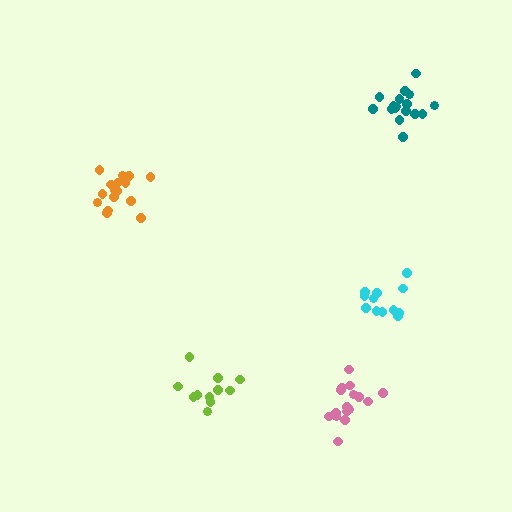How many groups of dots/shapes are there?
There are 5 groups.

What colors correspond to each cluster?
The clusters are colored: teal, lime, pink, cyan, orange.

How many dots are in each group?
Group 1: 17 dots, Group 2: 11 dots, Group 3: 16 dots, Group 4: 12 dots, Group 5: 16 dots (72 total).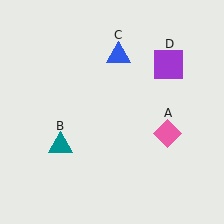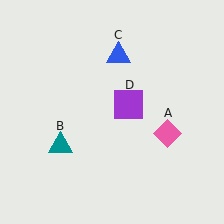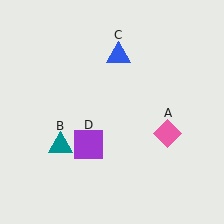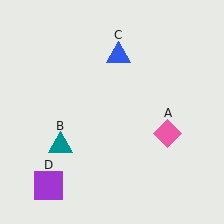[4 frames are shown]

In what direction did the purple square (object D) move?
The purple square (object D) moved down and to the left.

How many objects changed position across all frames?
1 object changed position: purple square (object D).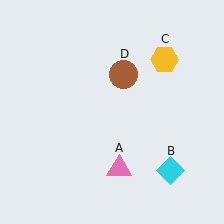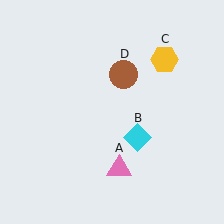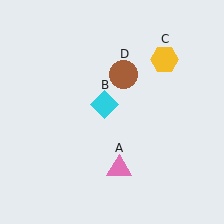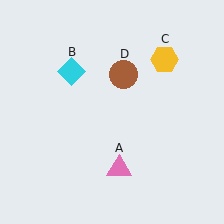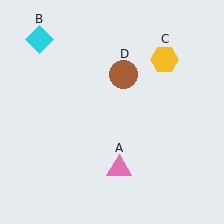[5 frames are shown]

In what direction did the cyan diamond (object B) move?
The cyan diamond (object B) moved up and to the left.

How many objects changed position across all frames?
1 object changed position: cyan diamond (object B).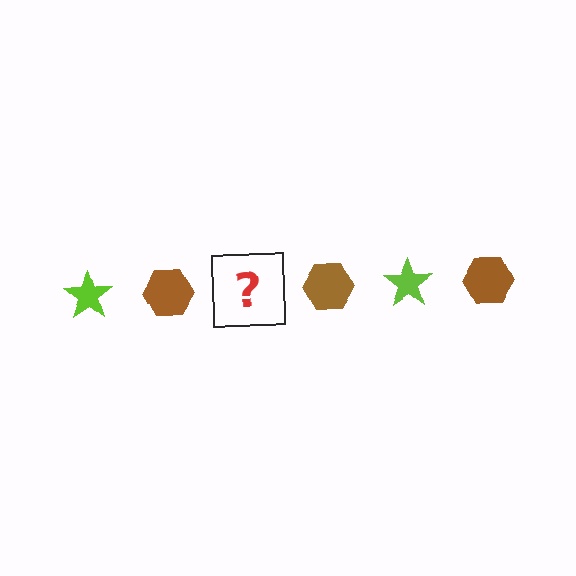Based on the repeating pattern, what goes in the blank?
The blank should be a lime star.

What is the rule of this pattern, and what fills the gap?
The rule is that the pattern alternates between lime star and brown hexagon. The gap should be filled with a lime star.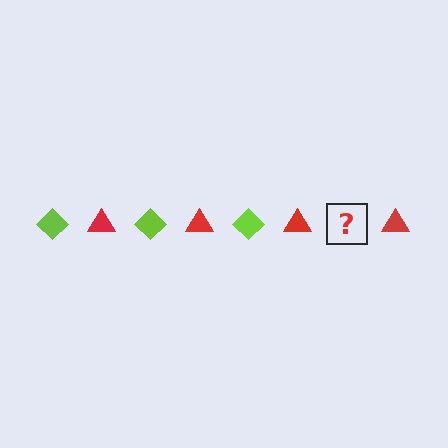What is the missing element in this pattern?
The missing element is a lime diamond.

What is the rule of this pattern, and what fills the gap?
The rule is that the pattern alternates between lime diamond and red triangle. The gap should be filled with a lime diamond.